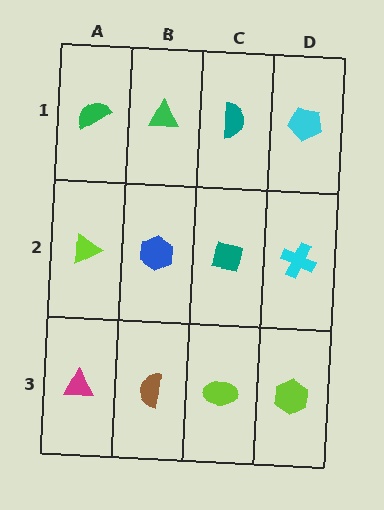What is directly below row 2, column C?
A lime ellipse.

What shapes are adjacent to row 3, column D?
A cyan cross (row 2, column D), a lime ellipse (row 3, column C).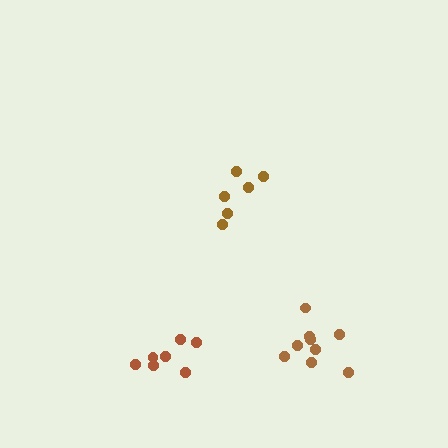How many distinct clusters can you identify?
There are 3 distinct clusters.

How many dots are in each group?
Group 1: 7 dots, Group 2: 9 dots, Group 3: 6 dots (22 total).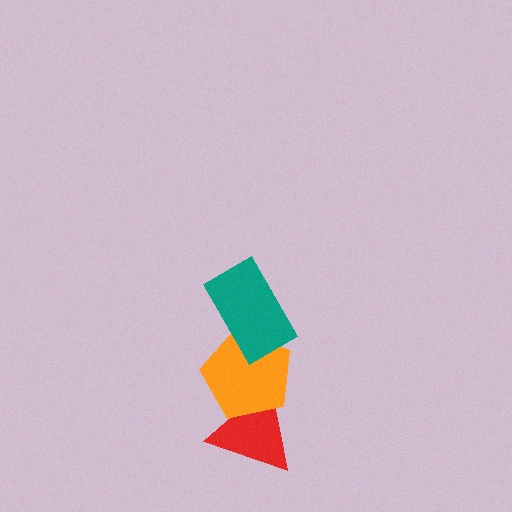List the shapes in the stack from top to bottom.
From top to bottom: the teal rectangle, the orange pentagon, the red triangle.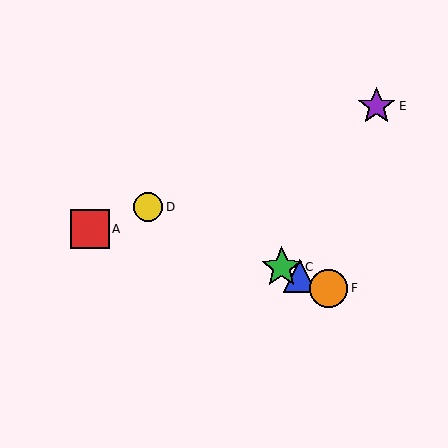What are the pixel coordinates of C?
Object C is at (282, 267).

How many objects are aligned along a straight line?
4 objects (B, C, D, F) are aligned along a straight line.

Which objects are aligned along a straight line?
Objects B, C, D, F are aligned along a straight line.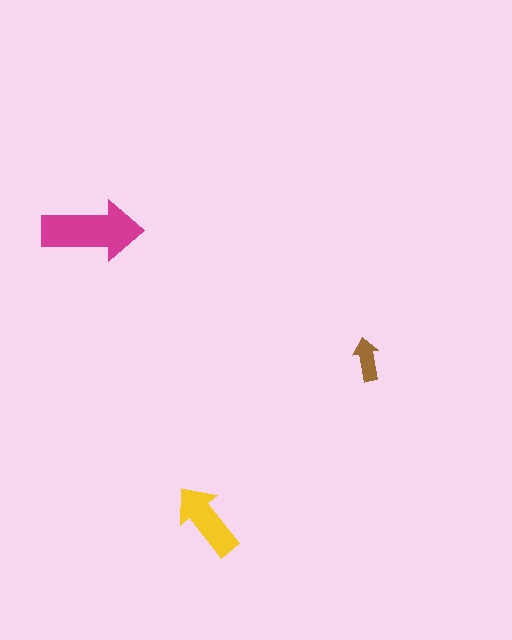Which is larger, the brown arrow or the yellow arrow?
The yellow one.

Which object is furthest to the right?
The brown arrow is rightmost.